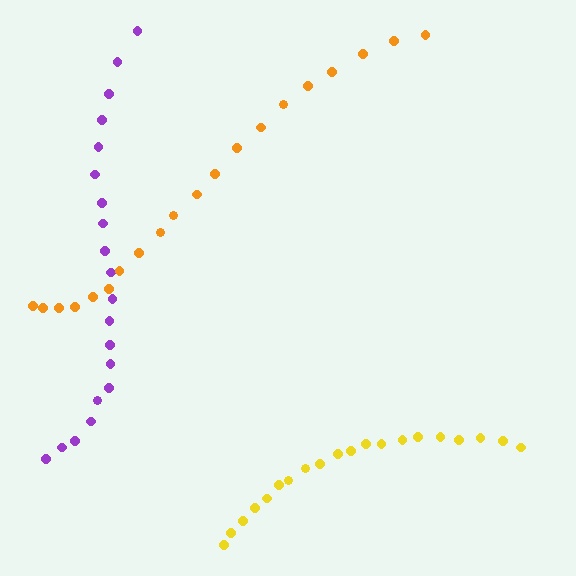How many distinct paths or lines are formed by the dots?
There are 3 distinct paths.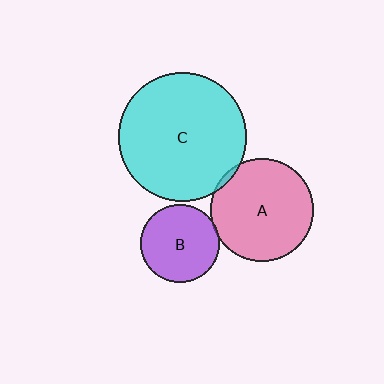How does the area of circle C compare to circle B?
Approximately 2.7 times.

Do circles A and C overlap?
Yes.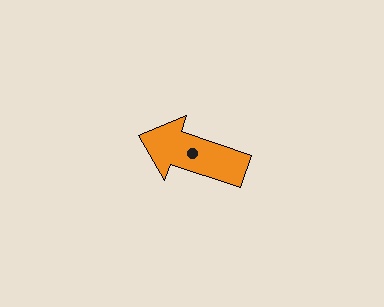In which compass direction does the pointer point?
West.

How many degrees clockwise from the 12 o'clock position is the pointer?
Approximately 289 degrees.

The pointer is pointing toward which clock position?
Roughly 10 o'clock.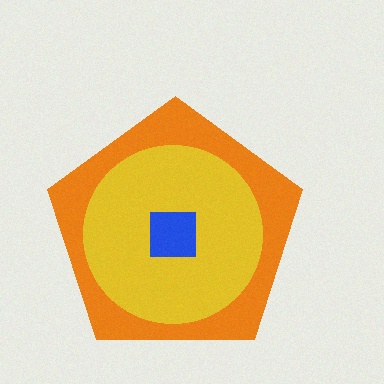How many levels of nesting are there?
3.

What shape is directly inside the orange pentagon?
The yellow circle.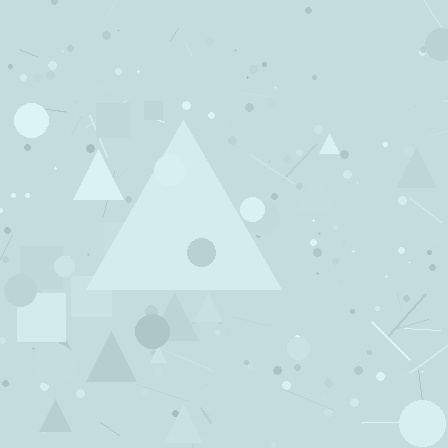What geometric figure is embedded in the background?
A triangle is embedded in the background.